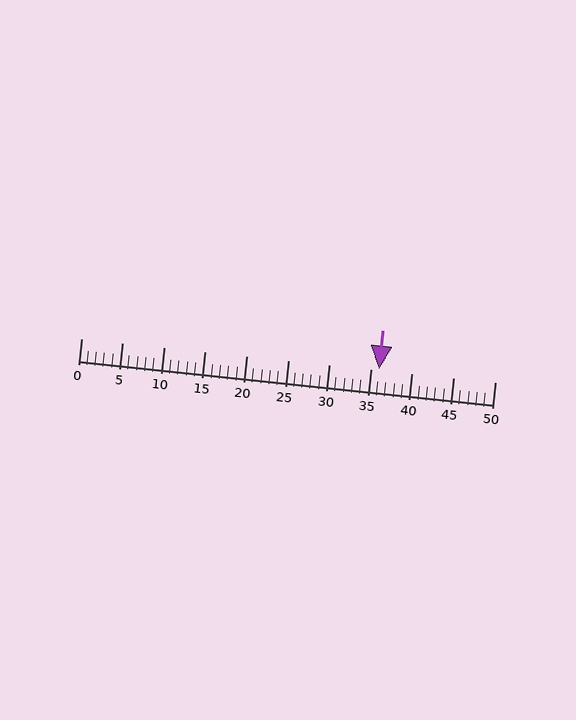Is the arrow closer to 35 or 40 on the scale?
The arrow is closer to 35.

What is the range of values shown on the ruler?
The ruler shows values from 0 to 50.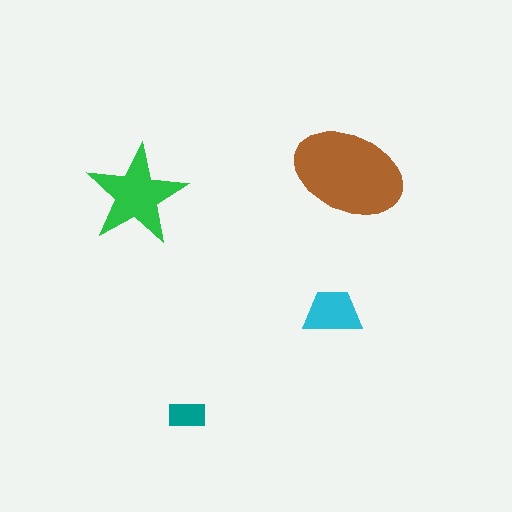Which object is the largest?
The brown ellipse.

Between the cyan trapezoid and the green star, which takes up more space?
The green star.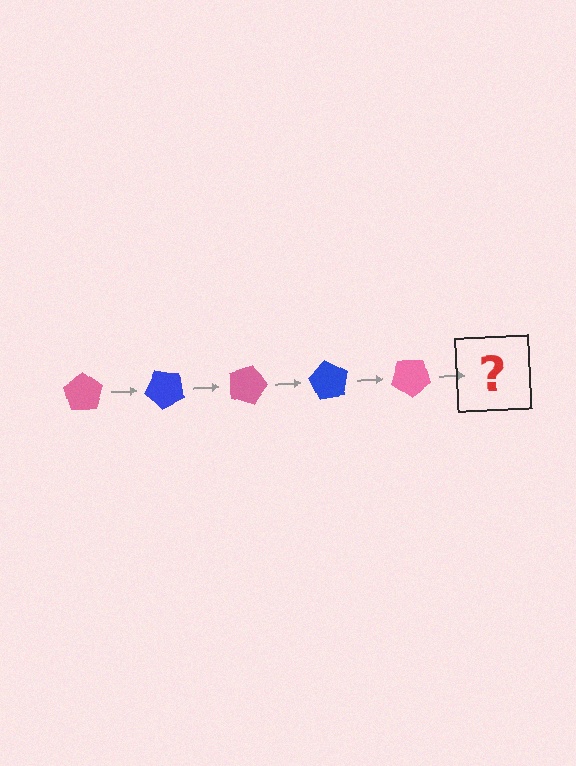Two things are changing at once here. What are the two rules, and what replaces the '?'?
The two rules are that it rotates 45 degrees each step and the color cycles through pink and blue. The '?' should be a blue pentagon, rotated 225 degrees from the start.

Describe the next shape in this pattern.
It should be a blue pentagon, rotated 225 degrees from the start.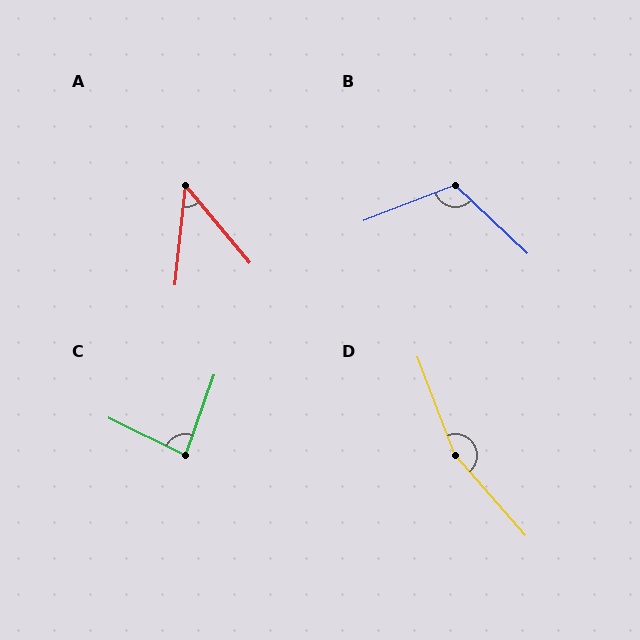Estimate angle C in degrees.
Approximately 84 degrees.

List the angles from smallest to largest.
A (45°), C (84°), B (115°), D (160°).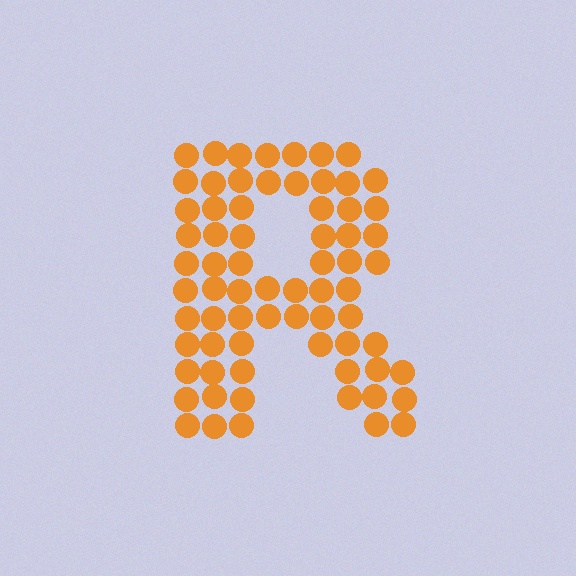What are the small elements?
The small elements are circles.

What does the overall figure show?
The overall figure shows the letter R.